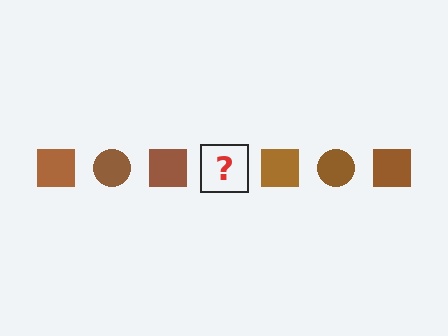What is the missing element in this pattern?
The missing element is a brown circle.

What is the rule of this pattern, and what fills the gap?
The rule is that the pattern cycles through square, circle shapes in brown. The gap should be filled with a brown circle.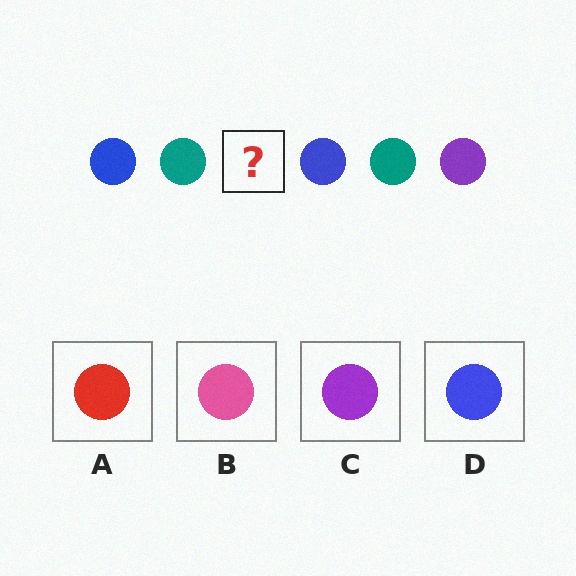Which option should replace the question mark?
Option C.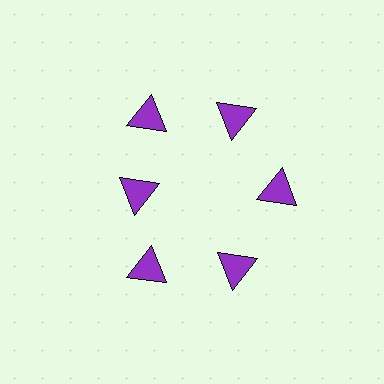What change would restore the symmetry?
The symmetry would be restored by moving it outward, back onto the ring so that all 6 triangles sit at equal angles and equal distance from the center.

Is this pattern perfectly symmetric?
No. The 6 purple triangles are arranged in a ring, but one element near the 9 o'clock position is pulled inward toward the center, breaking the 6-fold rotational symmetry.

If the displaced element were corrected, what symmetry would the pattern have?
It would have 6-fold rotational symmetry — the pattern would map onto itself every 60 degrees.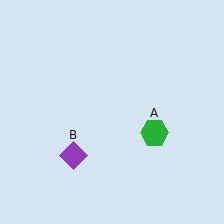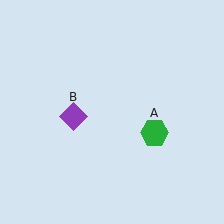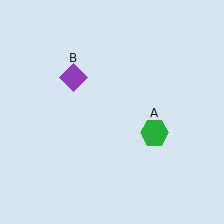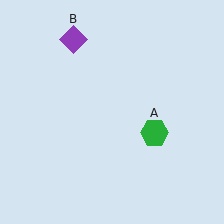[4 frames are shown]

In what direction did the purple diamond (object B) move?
The purple diamond (object B) moved up.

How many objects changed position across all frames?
1 object changed position: purple diamond (object B).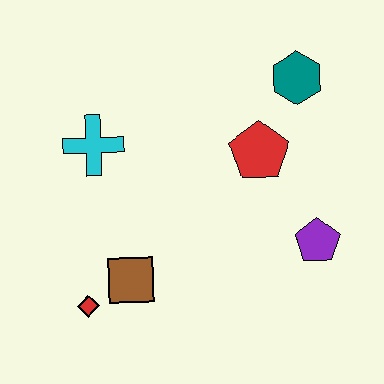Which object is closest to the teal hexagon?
The red pentagon is closest to the teal hexagon.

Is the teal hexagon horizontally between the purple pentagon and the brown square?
Yes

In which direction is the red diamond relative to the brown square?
The red diamond is to the left of the brown square.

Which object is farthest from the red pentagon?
The red diamond is farthest from the red pentagon.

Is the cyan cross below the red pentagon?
No